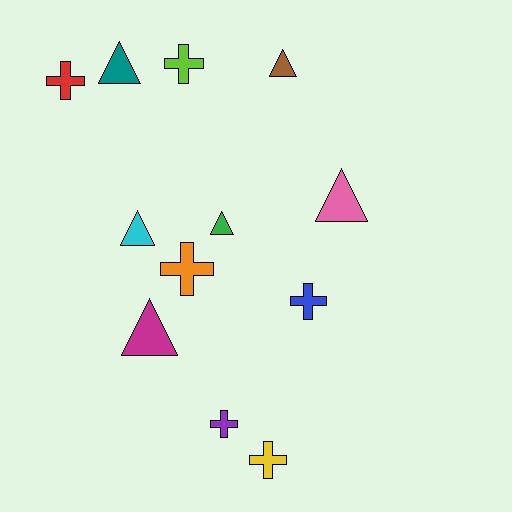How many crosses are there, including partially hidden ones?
There are 6 crosses.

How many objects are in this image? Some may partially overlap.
There are 12 objects.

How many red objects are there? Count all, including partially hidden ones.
There is 1 red object.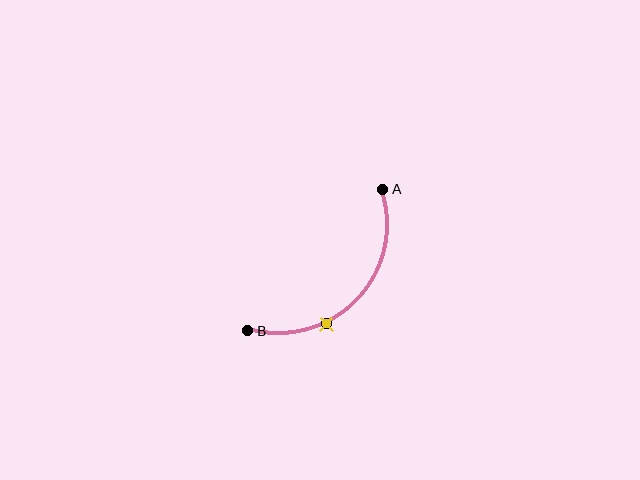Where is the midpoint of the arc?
The arc midpoint is the point on the curve farthest from the straight line joining A and B. It sits below and to the right of that line.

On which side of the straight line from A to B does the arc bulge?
The arc bulges below and to the right of the straight line connecting A and B.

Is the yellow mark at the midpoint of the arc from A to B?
No. The yellow mark lies on the arc but is closer to endpoint B. The arc midpoint would be at the point on the curve equidistant along the arc from both A and B.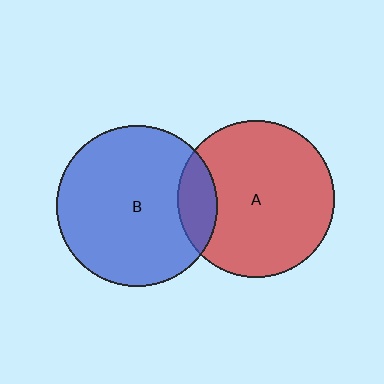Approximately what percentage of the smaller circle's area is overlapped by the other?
Approximately 15%.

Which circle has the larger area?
Circle B (blue).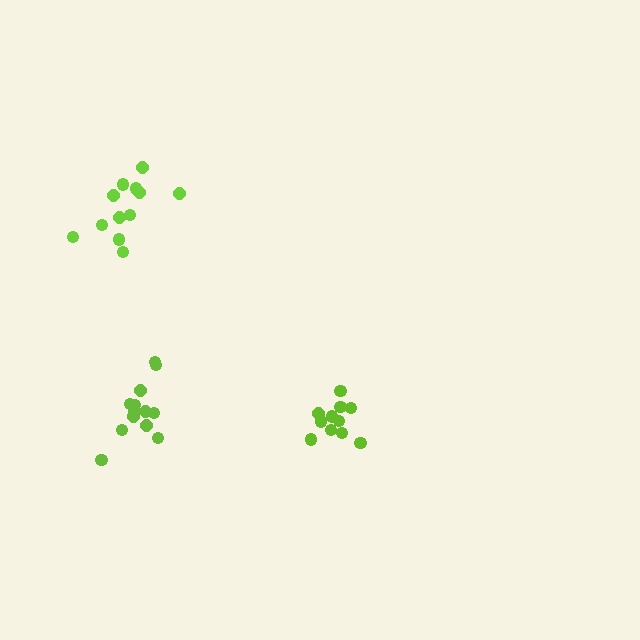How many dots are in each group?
Group 1: 13 dots, Group 2: 11 dots, Group 3: 12 dots (36 total).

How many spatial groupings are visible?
There are 3 spatial groupings.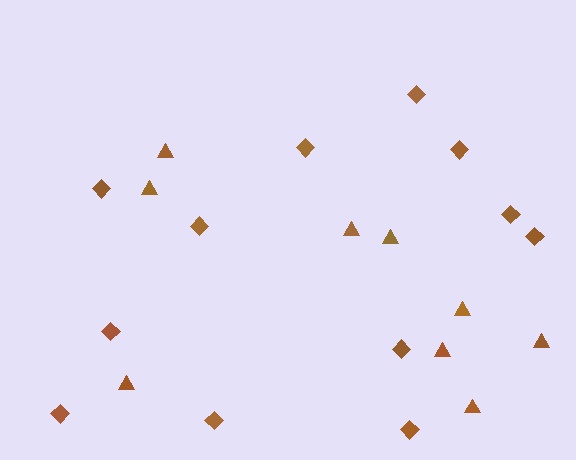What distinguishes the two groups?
There are 2 groups: one group of triangles (9) and one group of diamonds (12).